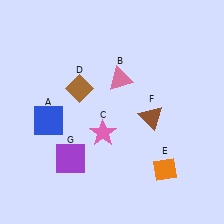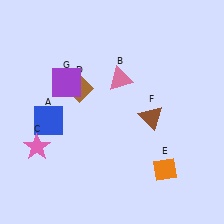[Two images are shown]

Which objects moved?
The objects that moved are: the pink star (C), the purple square (G).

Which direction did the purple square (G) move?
The purple square (G) moved up.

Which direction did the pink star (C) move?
The pink star (C) moved left.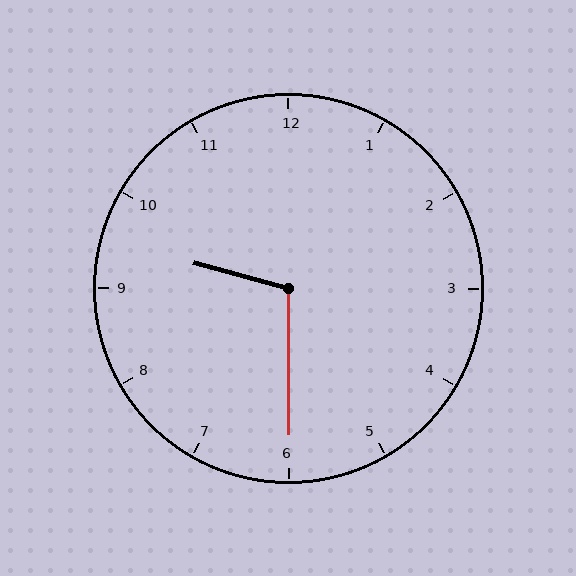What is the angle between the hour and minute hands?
Approximately 105 degrees.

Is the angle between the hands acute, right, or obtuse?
It is obtuse.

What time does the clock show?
9:30.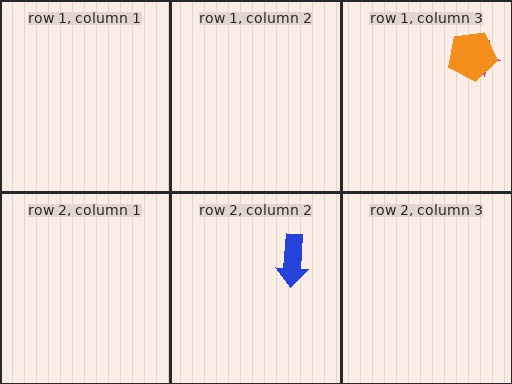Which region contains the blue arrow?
The row 2, column 2 region.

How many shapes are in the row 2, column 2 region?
1.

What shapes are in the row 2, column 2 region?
The blue arrow.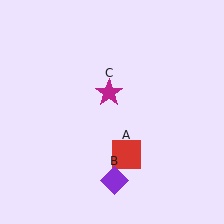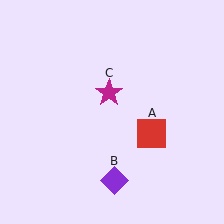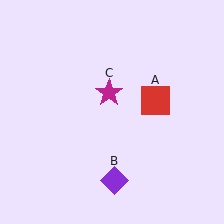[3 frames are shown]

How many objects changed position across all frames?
1 object changed position: red square (object A).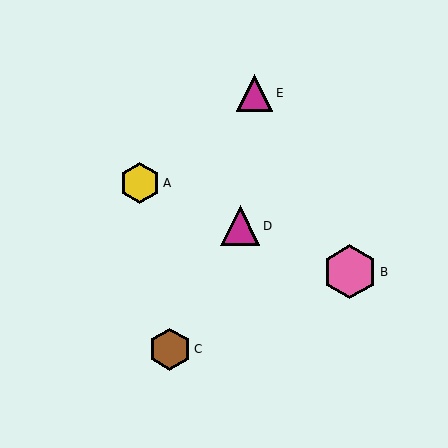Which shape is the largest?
The pink hexagon (labeled B) is the largest.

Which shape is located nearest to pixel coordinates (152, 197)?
The yellow hexagon (labeled A) at (140, 183) is nearest to that location.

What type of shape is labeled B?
Shape B is a pink hexagon.